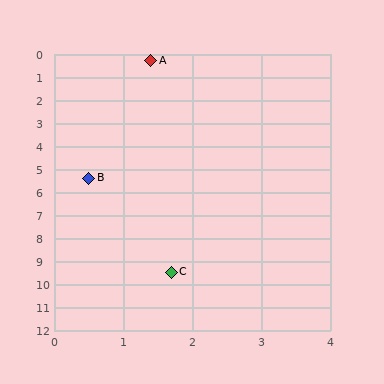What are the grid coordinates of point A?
Point A is at approximately (1.4, 0.3).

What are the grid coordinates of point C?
Point C is at approximately (1.7, 9.5).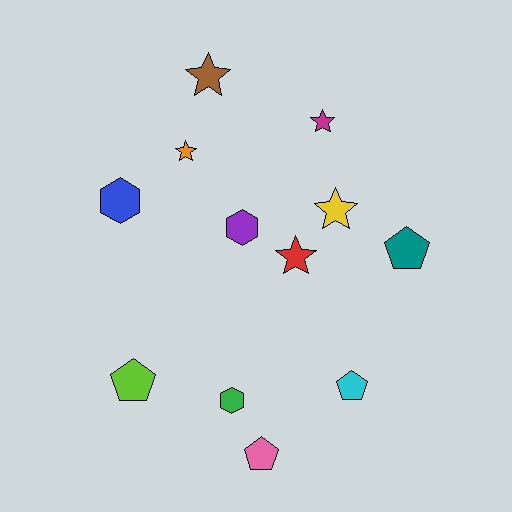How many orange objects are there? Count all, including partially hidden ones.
There is 1 orange object.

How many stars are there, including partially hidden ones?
There are 5 stars.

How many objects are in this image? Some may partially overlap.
There are 12 objects.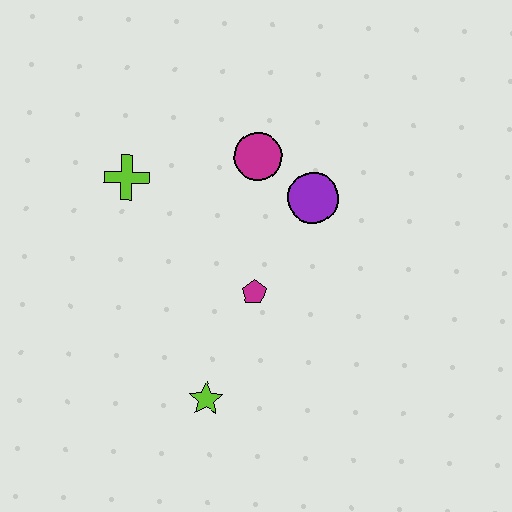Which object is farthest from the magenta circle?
The lime star is farthest from the magenta circle.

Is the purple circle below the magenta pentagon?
No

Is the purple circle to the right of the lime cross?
Yes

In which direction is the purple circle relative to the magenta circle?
The purple circle is to the right of the magenta circle.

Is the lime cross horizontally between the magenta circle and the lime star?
No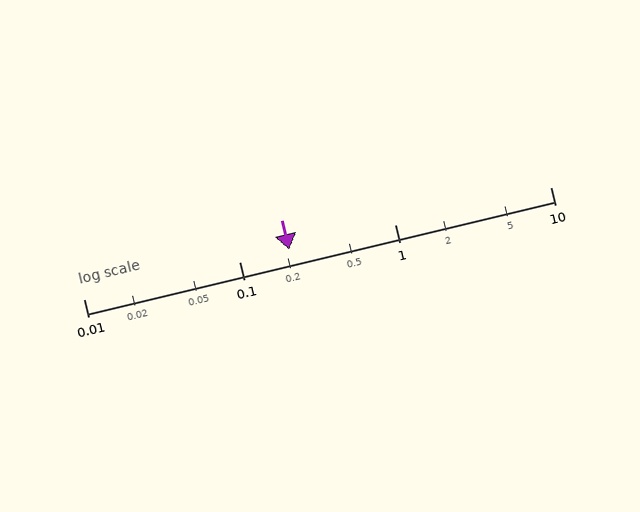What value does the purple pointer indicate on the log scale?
The pointer indicates approximately 0.21.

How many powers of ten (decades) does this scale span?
The scale spans 3 decades, from 0.01 to 10.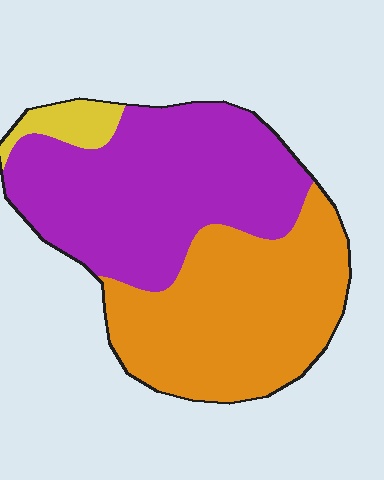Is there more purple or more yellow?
Purple.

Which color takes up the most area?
Purple, at roughly 50%.